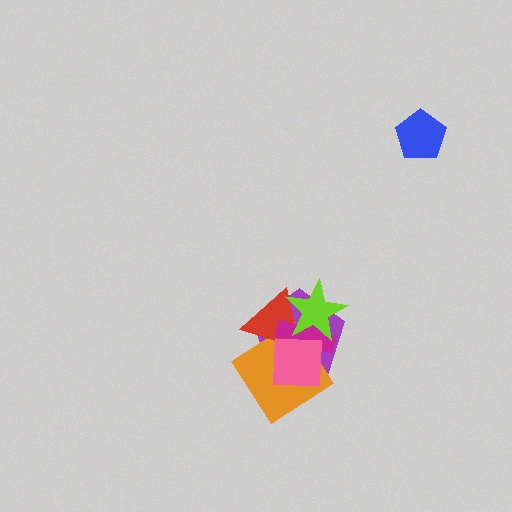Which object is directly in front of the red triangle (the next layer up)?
The magenta cross is directly in front of the red triangle.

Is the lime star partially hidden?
No, no other shape covers it.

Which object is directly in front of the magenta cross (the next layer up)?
The pink square is directly in front of the magenta cross.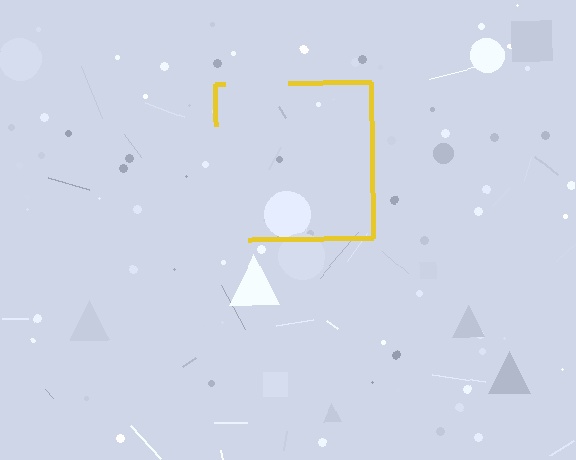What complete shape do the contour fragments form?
The contour fragments form a square.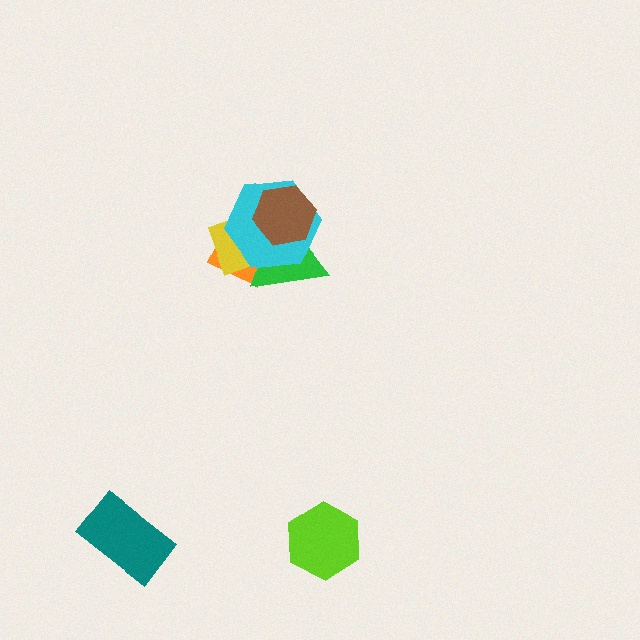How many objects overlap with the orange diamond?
4 objects overlap with the orange diamond.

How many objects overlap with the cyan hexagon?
4 objects overlap with the cyan hexagon.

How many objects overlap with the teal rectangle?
0 objects overlap with the teal rectangle.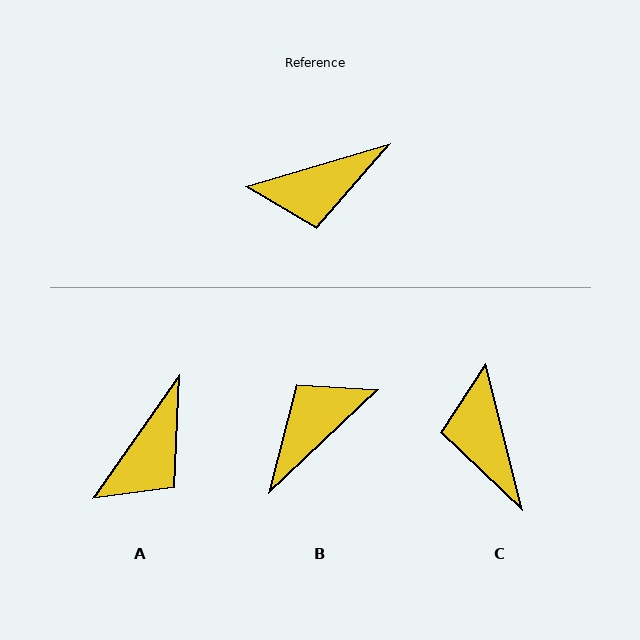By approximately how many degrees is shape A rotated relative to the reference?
Approximately 38 degrees counter-clockwise.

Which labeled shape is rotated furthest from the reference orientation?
B, about 153 degrees away.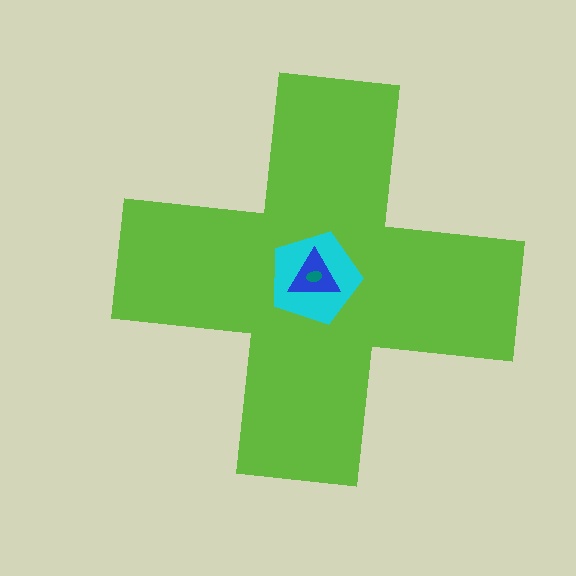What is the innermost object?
The teal ellipse.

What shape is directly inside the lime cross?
The cyan pentagon.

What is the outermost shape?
The lime cross.